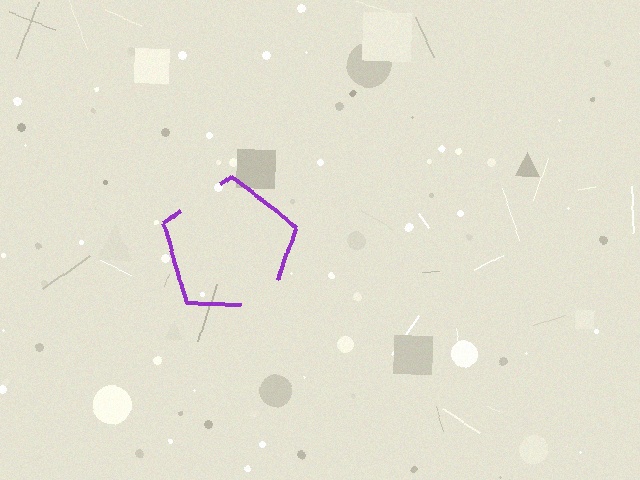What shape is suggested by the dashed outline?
The dashed outline suggests a pentagon.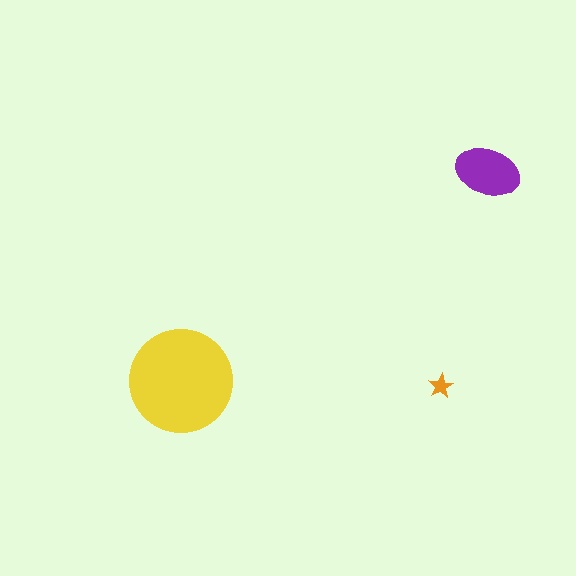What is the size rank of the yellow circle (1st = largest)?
1st.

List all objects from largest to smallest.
The yellow circle, the purple ellipse, the orange star.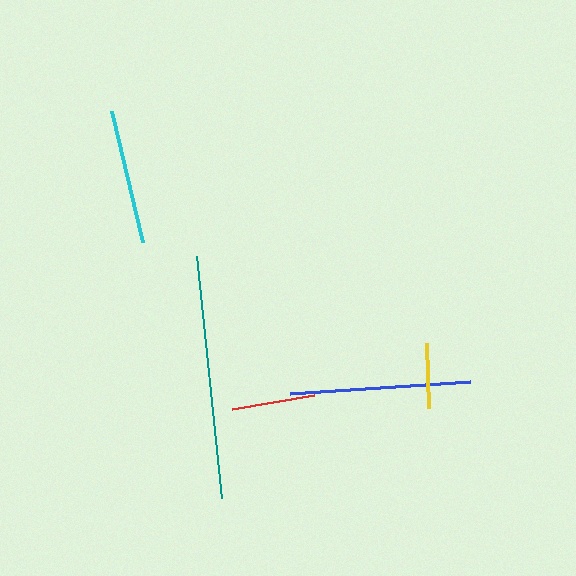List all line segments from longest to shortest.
From longest to shortest: teal, blue, cyan, red, yellow.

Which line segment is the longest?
The teal line is the longest at approximately 244 pixels.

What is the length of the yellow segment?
The yellow segment is approximately 65 pixels long.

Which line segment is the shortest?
The yellow line is the shortest at approximately 65 pixels.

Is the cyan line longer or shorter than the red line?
The cyan line is longer than the red line.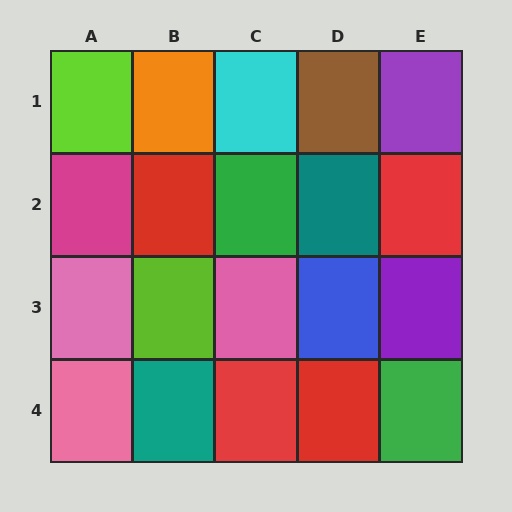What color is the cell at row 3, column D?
Blue.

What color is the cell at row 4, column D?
Red.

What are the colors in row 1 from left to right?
Lime, orange, cyan, brown, purple.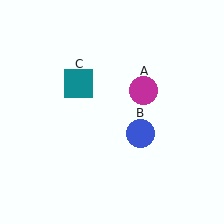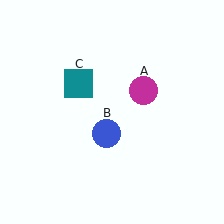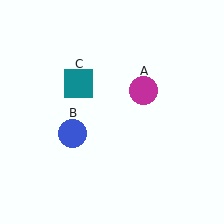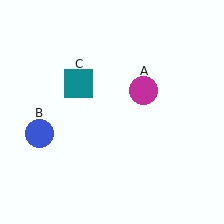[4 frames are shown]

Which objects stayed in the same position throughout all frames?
Magenta circle (object A) and teal square (object C) remained stationary.